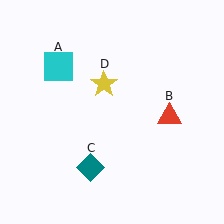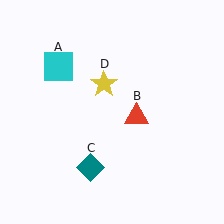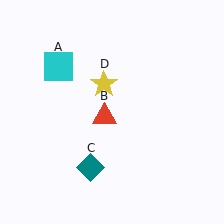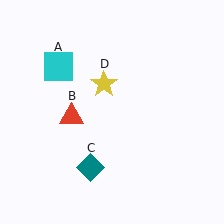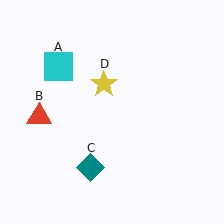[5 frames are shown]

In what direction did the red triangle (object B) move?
The red triangle (object B) moved left.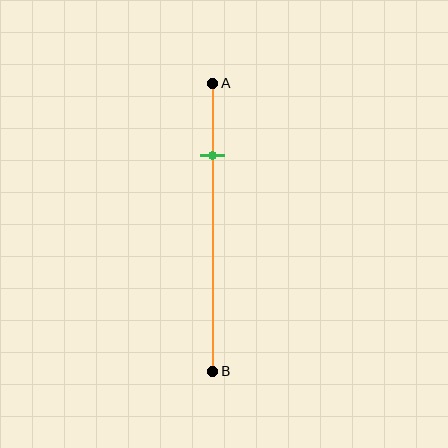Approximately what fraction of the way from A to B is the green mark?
The green mark is approximately 25% of the way from A to B.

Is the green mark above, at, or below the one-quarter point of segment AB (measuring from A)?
The green mark is approximately at the one-quarter point of segment AB.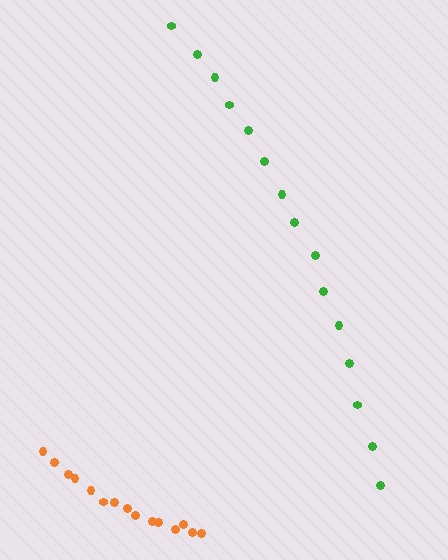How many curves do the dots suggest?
There are 2 distinct paths.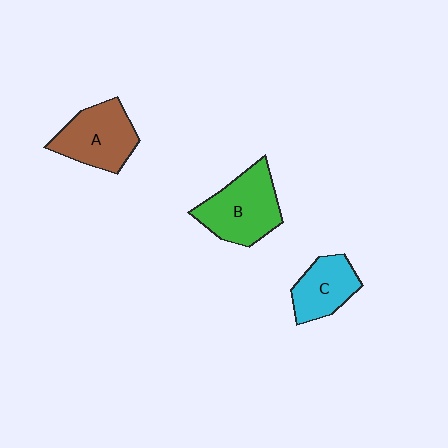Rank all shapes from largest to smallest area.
From largest to smallest: B (green), A (brown), C (cyan).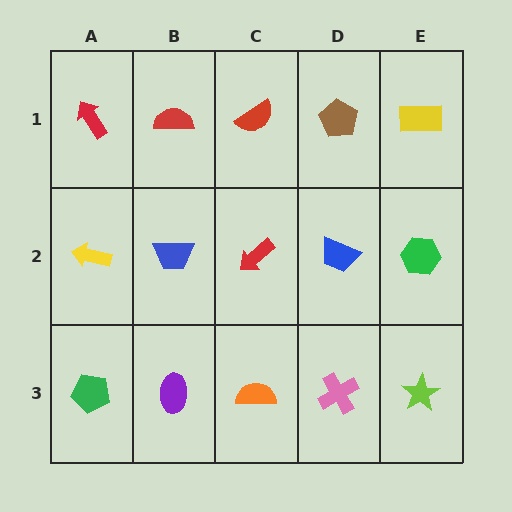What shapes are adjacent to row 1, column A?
A yellow arrow (row 2, column A), a red semicircle (row 1, column B).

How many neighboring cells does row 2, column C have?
4.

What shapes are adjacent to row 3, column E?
A green hexagon (row 2, column E), a pink cross (row 3, column D).